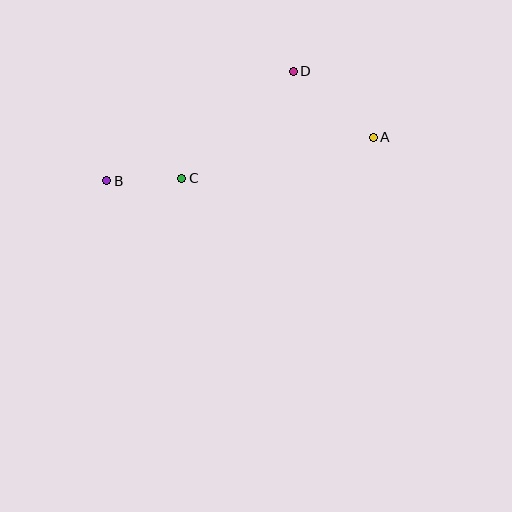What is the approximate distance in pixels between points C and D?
The distance between C and D is approximately 155 pixels.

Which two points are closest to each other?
Points B and C are closest to each other.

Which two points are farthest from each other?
Points A and B are farthest from each other.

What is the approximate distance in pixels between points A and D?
The distance between A and D is approximately 104 pixels.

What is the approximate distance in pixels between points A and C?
The distance between A and C is approximately 196 pixels.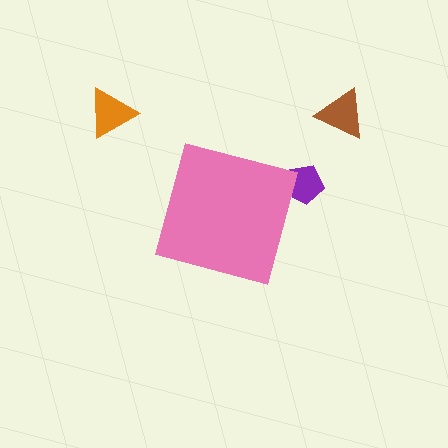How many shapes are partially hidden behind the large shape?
1 shape is partially hidden.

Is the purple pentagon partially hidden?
Yes, the purple pentagon is partially hidden behind the pink square.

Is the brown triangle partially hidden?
No, the brown triangle is fully visible.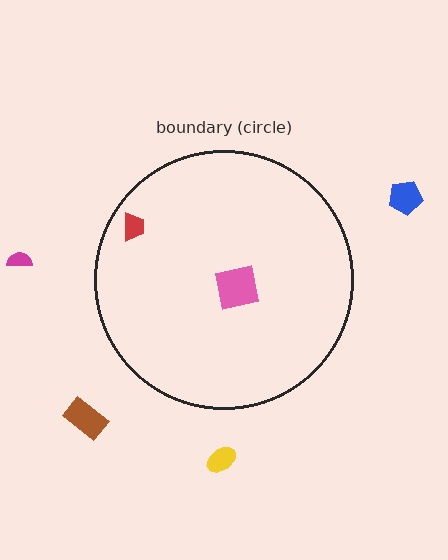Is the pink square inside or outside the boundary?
Inside.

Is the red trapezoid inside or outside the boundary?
Inside.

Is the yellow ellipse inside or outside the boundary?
Outside.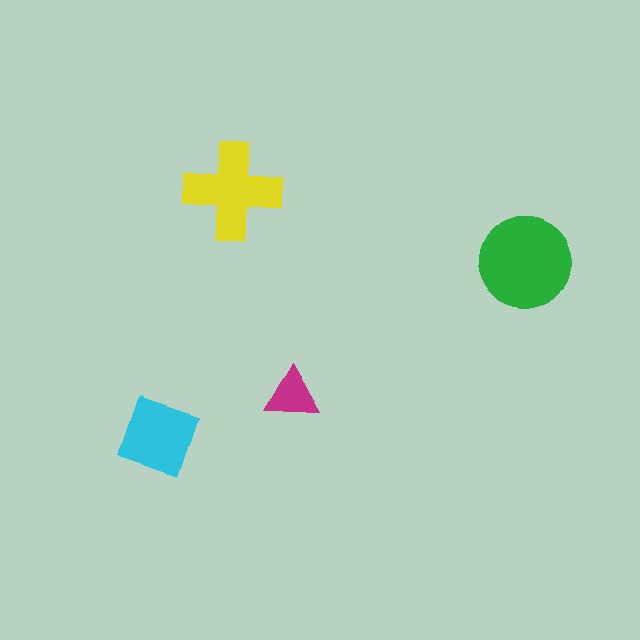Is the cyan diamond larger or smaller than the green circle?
Smaller.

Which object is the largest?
The green circle.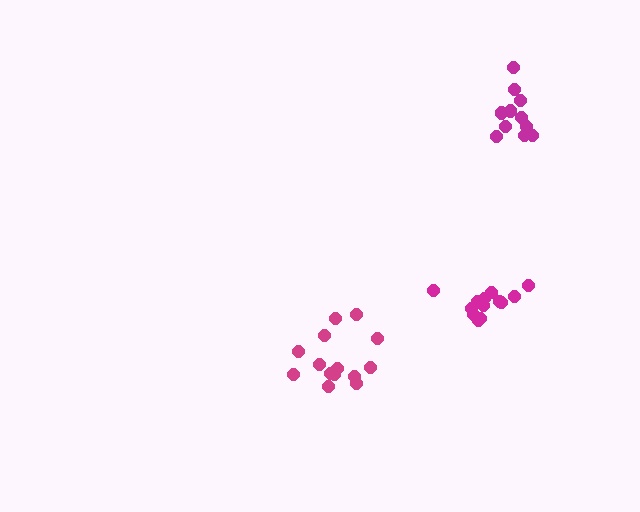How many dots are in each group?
Group 1: 13 dots, Group 2: 11 dots, Group 3: 14 dots (38 total).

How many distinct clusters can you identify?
There are 3 distinct clusters.